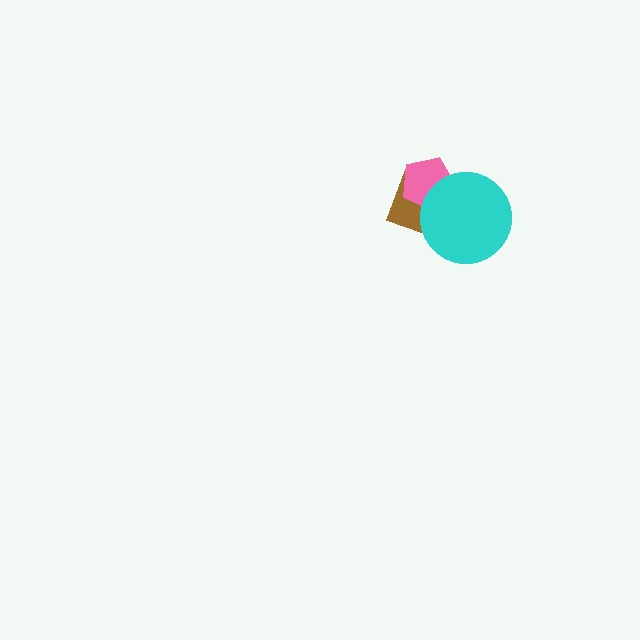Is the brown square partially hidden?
Yes, it is partially covered by another shape.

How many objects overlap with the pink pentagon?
2 objects overlap with the pink pentagon.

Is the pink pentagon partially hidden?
Yes, it is partially covered by another shape.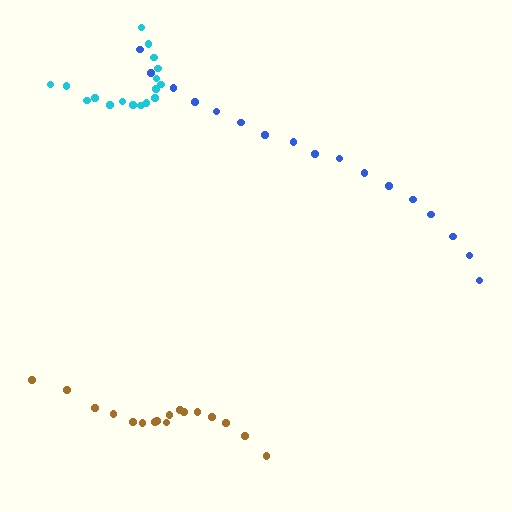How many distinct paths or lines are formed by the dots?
There are 3 distinct paths.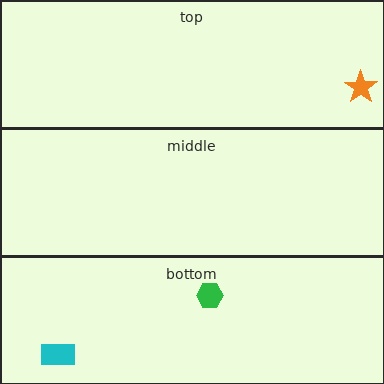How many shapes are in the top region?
1.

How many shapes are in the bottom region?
2.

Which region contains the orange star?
The top region.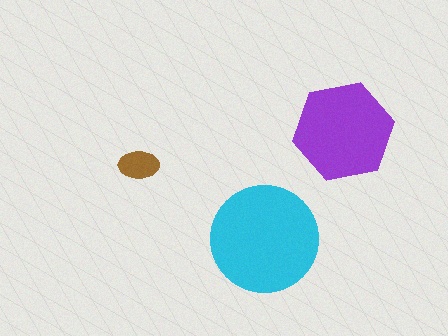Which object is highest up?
The purple hexagon is topmost.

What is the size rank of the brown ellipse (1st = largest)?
3rd.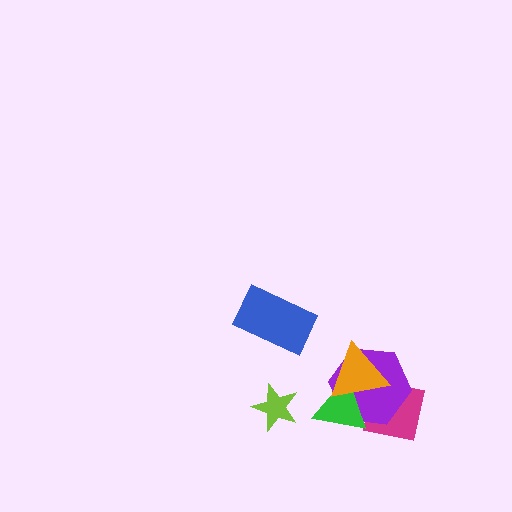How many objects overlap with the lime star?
0 objects overlap with the lime star.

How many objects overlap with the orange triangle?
3 objects overlap with the orange triangle.